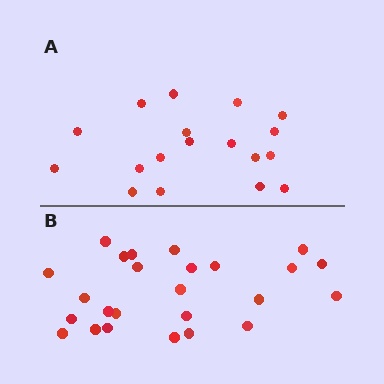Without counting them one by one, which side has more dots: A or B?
Region B (the bottom region) has more dots.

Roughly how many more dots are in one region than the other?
Region B has roughly 8 or so more dots than region A.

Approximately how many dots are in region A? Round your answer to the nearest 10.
About 20 dots. (The exact count is 18, which rounds to 20.)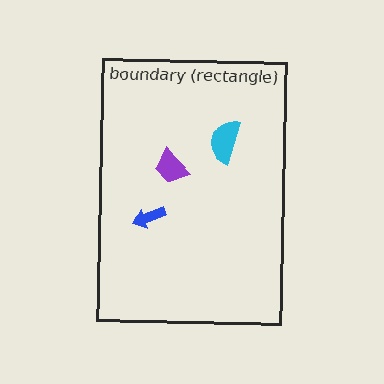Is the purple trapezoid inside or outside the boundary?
Inside.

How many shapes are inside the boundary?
3 inside, 0 outside.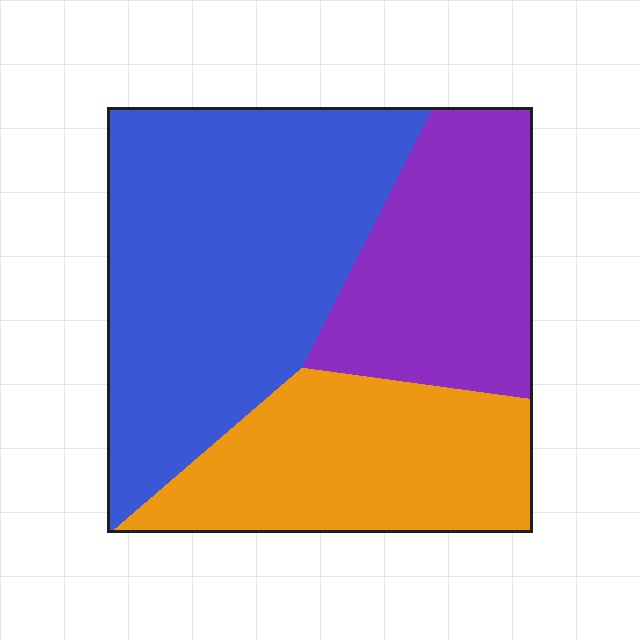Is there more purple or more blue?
Blue.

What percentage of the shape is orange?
Orange covers around 30% of the shape.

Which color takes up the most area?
Blue, at roughly 45%.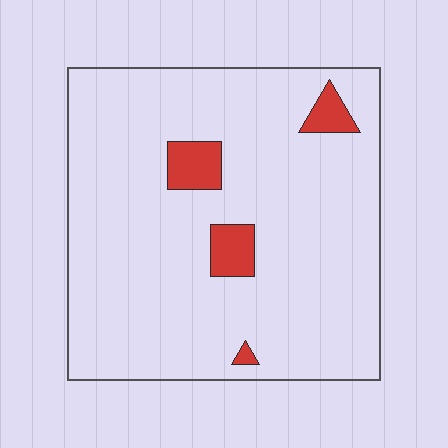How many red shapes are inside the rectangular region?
4.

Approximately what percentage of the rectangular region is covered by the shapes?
Approximately 5%.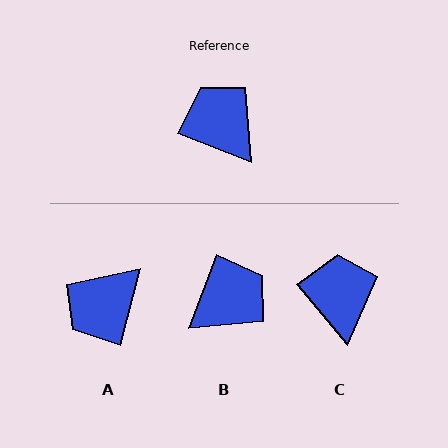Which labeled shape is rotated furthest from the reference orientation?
A, about 97 degrees away.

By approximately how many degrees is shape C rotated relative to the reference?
Approximately 28 degrees clockwise.